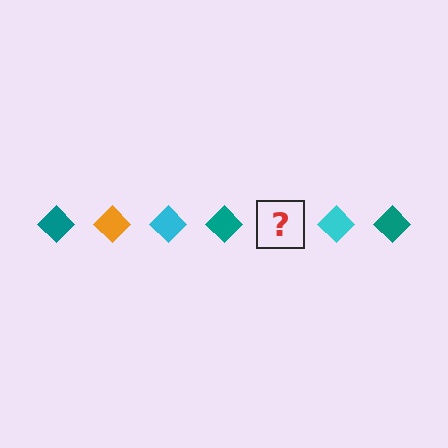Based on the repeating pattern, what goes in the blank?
The blank should be an orange diamond.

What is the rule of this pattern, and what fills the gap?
The rule is that the pattern cycles through teal, orange, cyan diamonds. The gap should be filled with an orange diamond.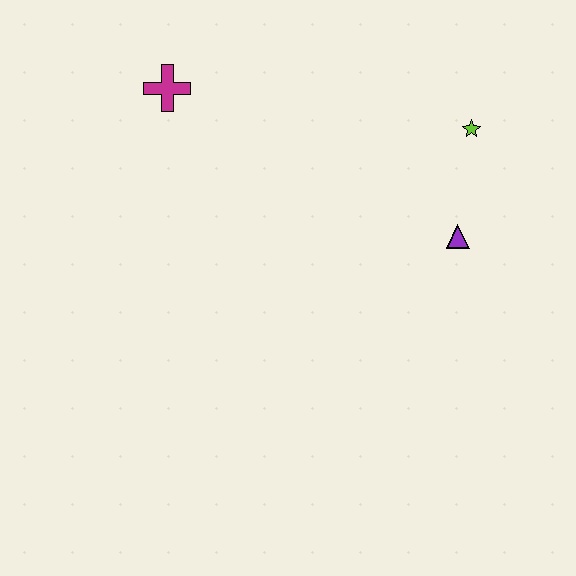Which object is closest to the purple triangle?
The lime star is closest to the purple triangle.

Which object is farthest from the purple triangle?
The magenta cross is farthest from the purple triangle.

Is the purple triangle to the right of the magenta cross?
Yes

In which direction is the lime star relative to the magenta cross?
The lime star is to the right of the magenta cross.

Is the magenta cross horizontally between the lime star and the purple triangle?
No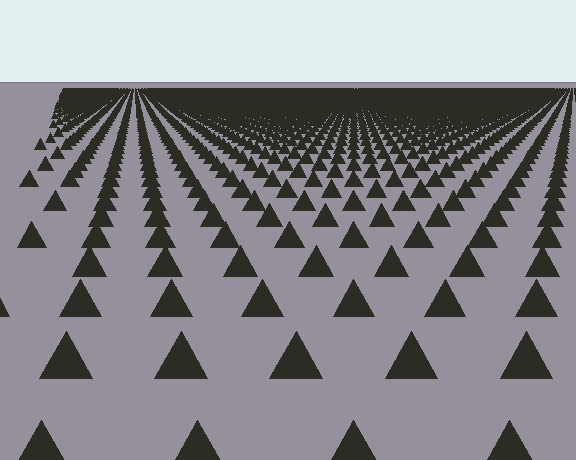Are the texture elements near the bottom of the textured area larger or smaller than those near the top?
Larger. Near the bottom, elements are closer to the viewer and appear at a bigger on-screen size.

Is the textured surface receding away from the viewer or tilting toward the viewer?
The surface is receding away from the viewer. Texture elements get smaller and denser toward the top.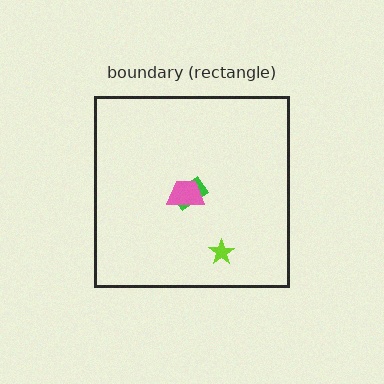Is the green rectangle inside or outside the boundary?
Inside.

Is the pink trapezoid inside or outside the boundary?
Inside.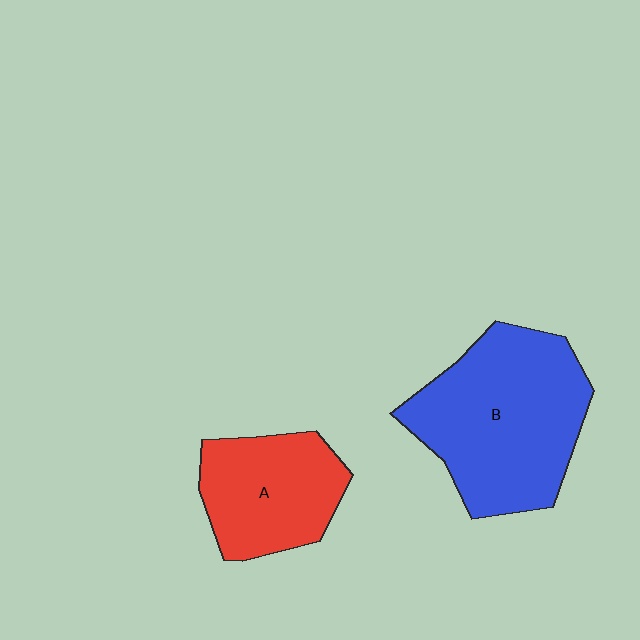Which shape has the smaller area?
Shape A (red).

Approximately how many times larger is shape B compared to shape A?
Approximately 1.6 times.